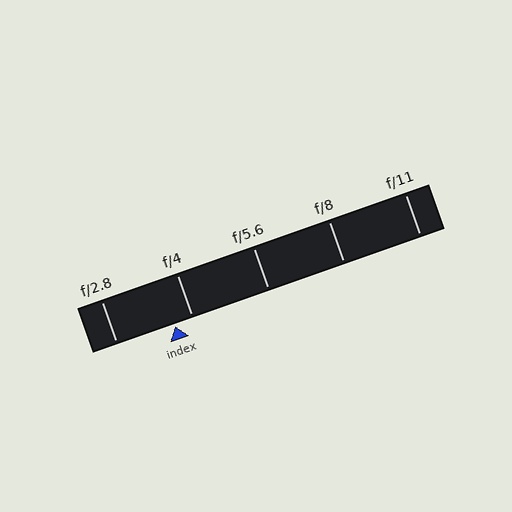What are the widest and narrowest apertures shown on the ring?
The widest aperture shown is f/2.8 and the narrowest is f/11.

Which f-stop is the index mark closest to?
The index mark is closest to f/4.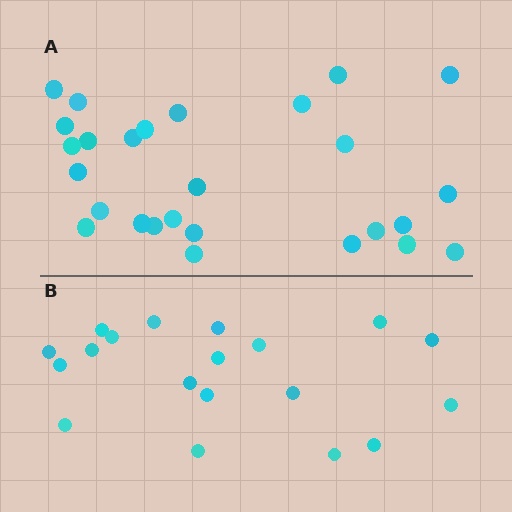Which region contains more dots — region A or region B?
Region A (the top region) has more dots.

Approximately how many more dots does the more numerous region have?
Region A has roughly 8 or so more dots than region B.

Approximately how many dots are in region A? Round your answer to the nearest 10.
About 30 dots. (The exact count is 27, which rounds to 30.)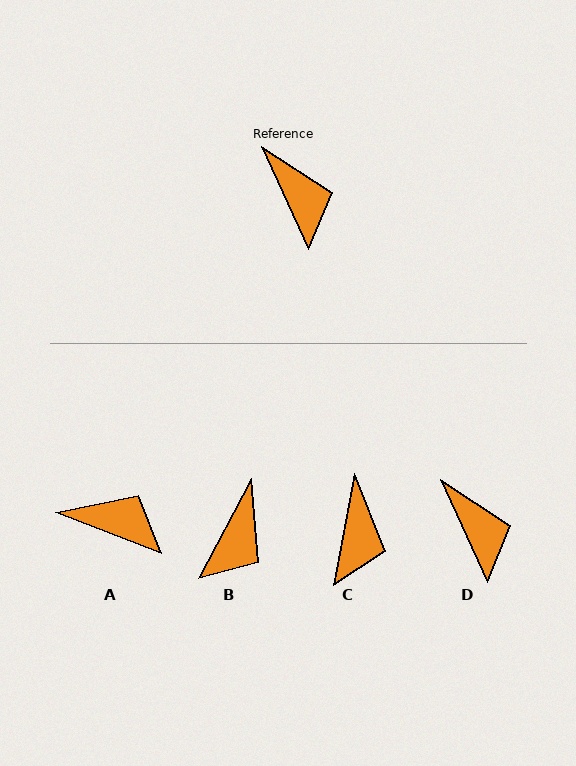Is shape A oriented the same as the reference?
No, it is off by about 45 degrees.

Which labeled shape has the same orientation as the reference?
D.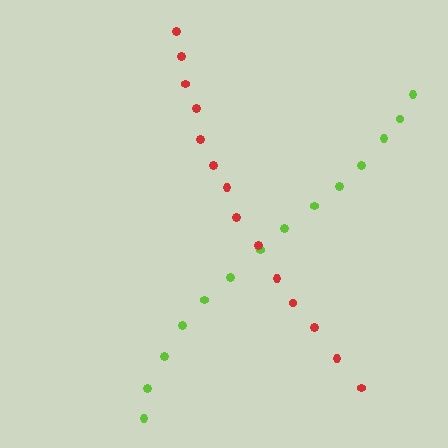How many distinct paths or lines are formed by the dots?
There are 2 distinct paths.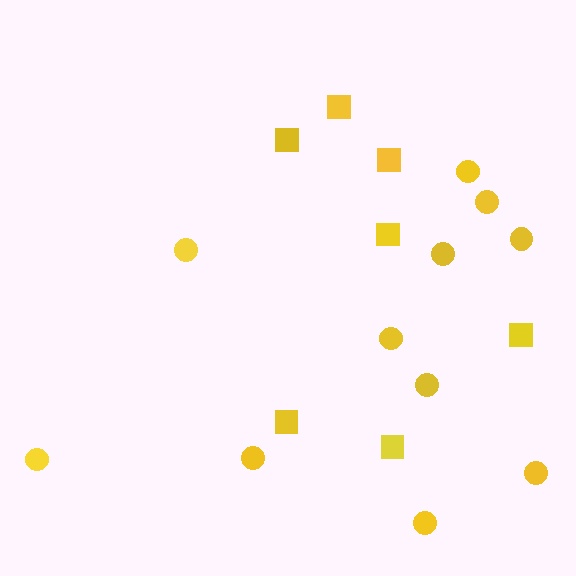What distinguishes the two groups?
There are 2 groups: one group of squares (7) and one group of circles (11).